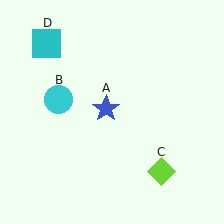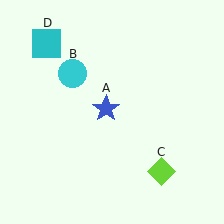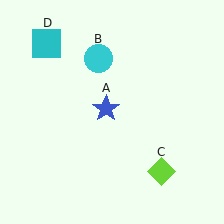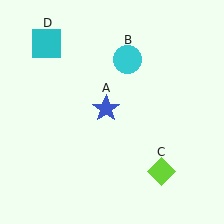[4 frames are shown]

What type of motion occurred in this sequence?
The cyan circle (object B) rotated clockwise around the center of the scene.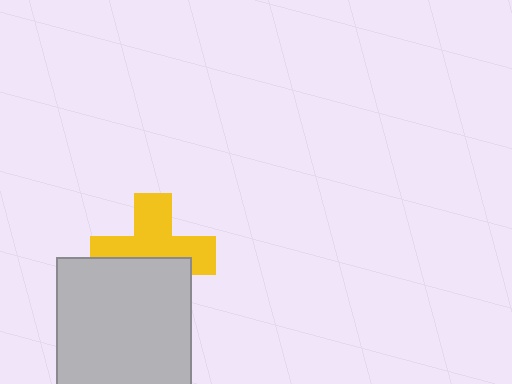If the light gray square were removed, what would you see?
You would see the complete yellow cross.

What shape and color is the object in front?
The object in front is a light gray square.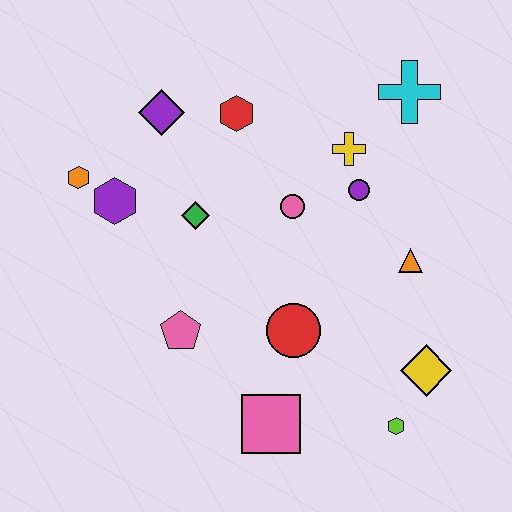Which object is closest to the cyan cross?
The yellow cross is closest to the cyan cross.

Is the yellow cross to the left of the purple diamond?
No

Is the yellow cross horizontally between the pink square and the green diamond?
No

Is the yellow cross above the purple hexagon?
Yes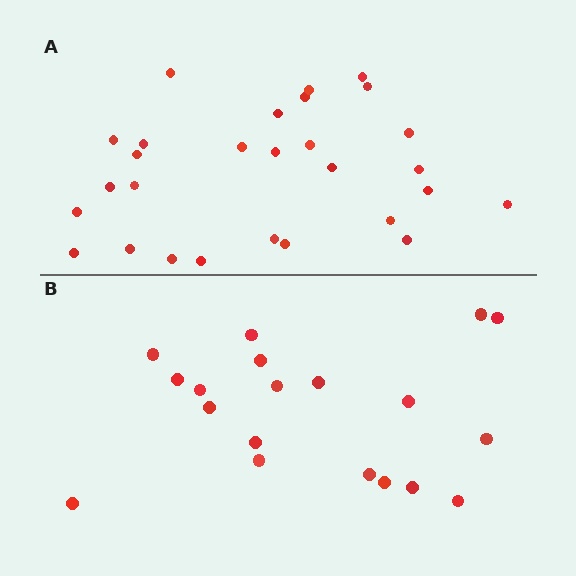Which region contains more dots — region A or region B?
Region A (the top region) has more dots.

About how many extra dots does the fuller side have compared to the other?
Region A has roughly 8 or so more dots than region B.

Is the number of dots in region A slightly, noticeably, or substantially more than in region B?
Region A has substantially more. The ratio is roughly 1.5 to 1.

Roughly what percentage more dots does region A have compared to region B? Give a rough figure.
About 45% more.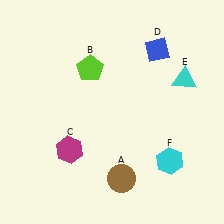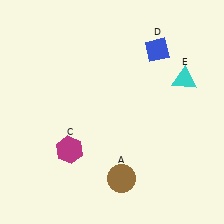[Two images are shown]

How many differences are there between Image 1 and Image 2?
There are 2 differences between the two images.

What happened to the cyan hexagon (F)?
The cyan hexagon (F) was removed in Image 2. It was in the bottom-right area of Image 1.